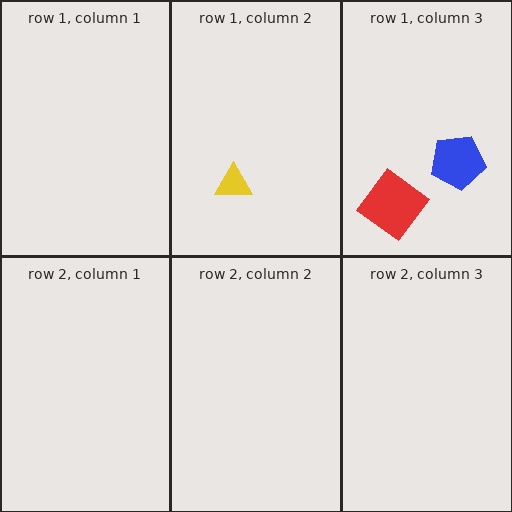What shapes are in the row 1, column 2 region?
The yellow triangle.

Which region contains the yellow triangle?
The row 1, column 2 region.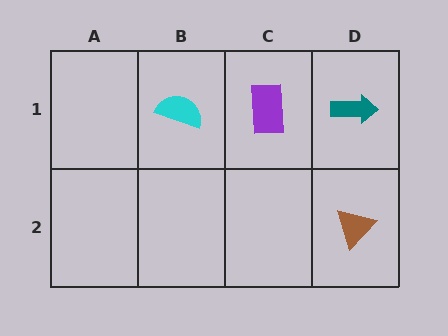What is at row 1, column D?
A teal arrow.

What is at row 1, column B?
A cyan semicircle.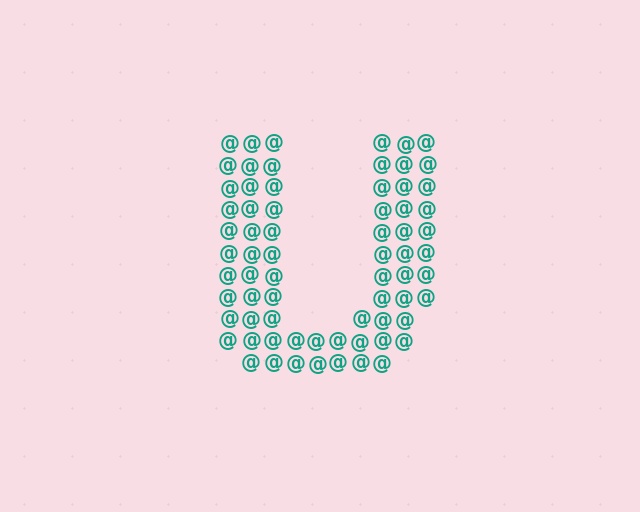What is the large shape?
The large shape is the letter U.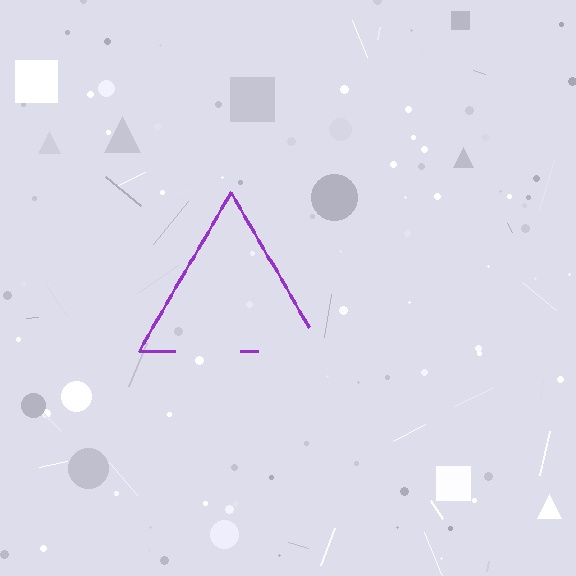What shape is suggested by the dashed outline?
The dashed outline suggests a triangle.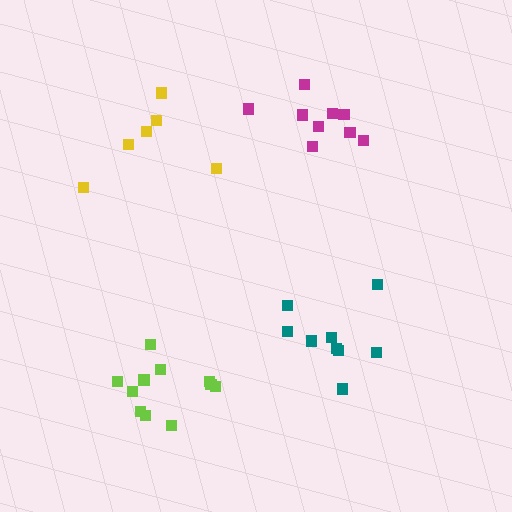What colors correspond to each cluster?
The clusters are colored: yellow, lime, magenta, teal.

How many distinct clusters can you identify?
There are 4 distinct clusters.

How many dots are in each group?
Group 1: 6 dots, Group 2: 11 dots, Group 3: 9 dots, Group 4: 9 dots (35 total).